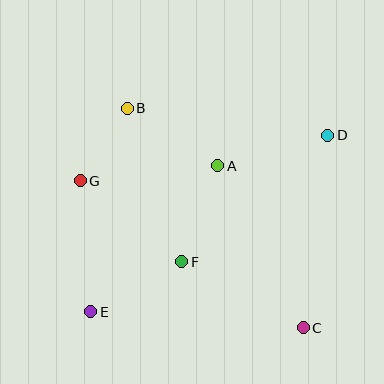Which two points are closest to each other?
Points B and G are closest to each other.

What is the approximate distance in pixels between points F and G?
The distance between F and G is approximately 130 pixels.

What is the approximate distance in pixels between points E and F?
The distance between E and F is approximately 104 pixels.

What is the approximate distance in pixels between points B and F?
The distance between B and F is approximately 163 pixels.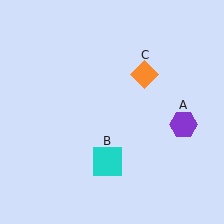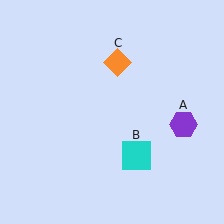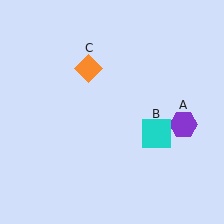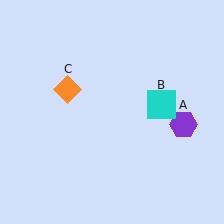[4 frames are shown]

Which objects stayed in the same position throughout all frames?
Purple hexagon (object A) remained stationary.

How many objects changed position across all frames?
2 objects changed position: cyan square (object B), orange diamond (object C).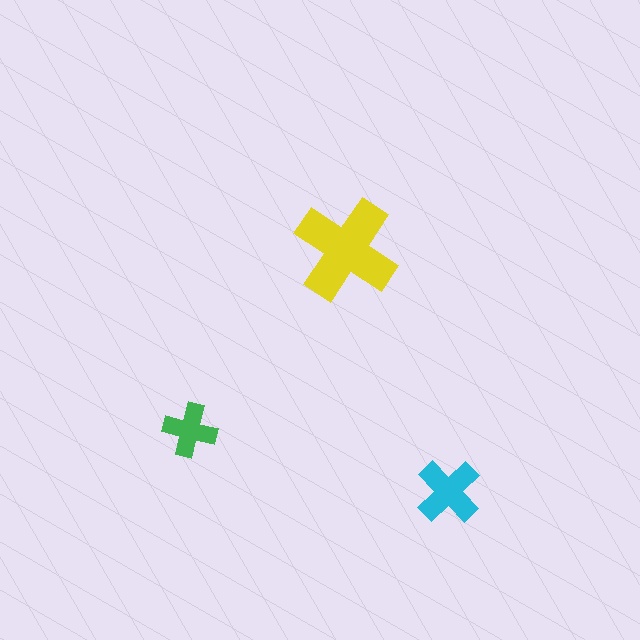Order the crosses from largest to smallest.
the yellow one, the cyan one, the green one.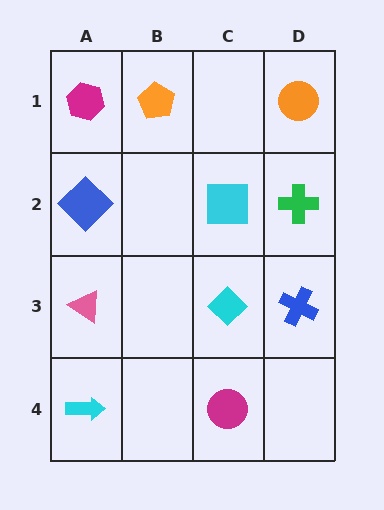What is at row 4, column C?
A magenta circle.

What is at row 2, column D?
A green cross.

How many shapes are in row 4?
2 shapes.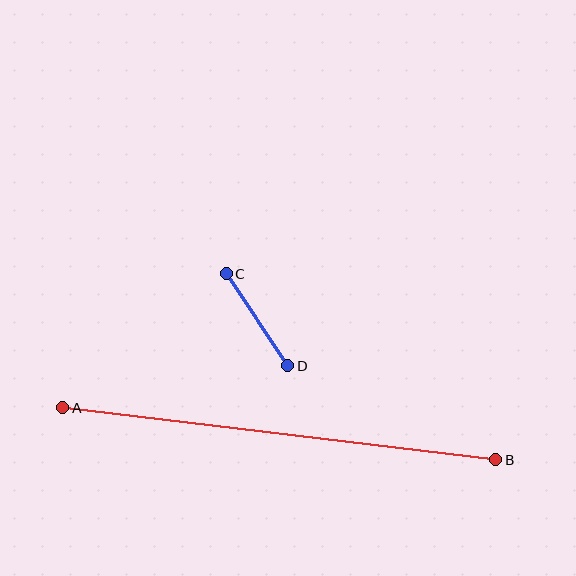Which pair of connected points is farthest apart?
Points A and B are farthest apart.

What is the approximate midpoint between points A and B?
The midpoint is at approximately (279, 434) pixels.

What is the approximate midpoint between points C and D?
The midpoint is at approximately (257, 320) pixels.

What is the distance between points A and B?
The distance is approximately 436 pixels.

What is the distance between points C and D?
The distance is approximately 111 pixels.